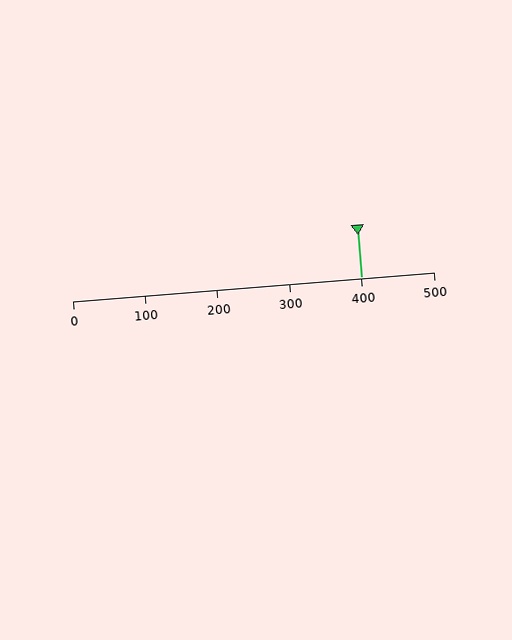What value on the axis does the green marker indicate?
The marker indicates approximately 400.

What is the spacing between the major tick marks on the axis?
The major ticks are spaced 100 apart.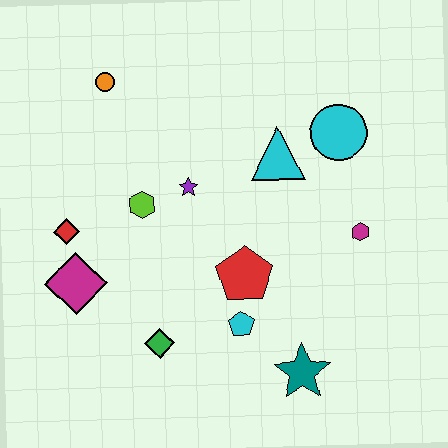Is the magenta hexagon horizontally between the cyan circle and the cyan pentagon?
No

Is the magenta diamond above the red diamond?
No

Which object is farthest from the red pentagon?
The orange circle is farthest from the red pentagon.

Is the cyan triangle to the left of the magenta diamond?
No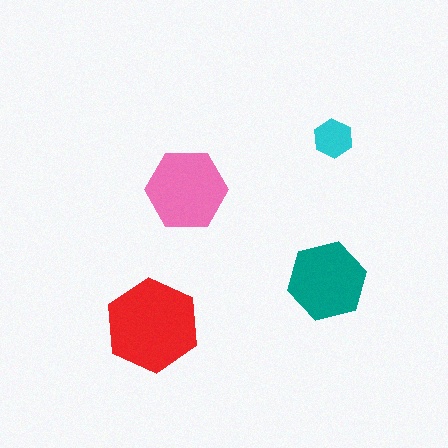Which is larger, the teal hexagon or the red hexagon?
The red one.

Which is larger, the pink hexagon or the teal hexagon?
The pink one.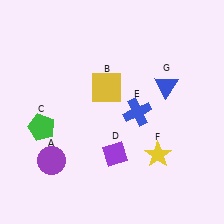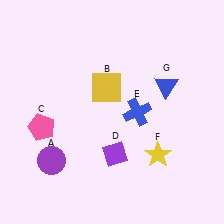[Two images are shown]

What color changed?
The pentagon (C) changed from green in Image 1 to pink in Image 2.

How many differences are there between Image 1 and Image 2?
There is 1 difference between the two images.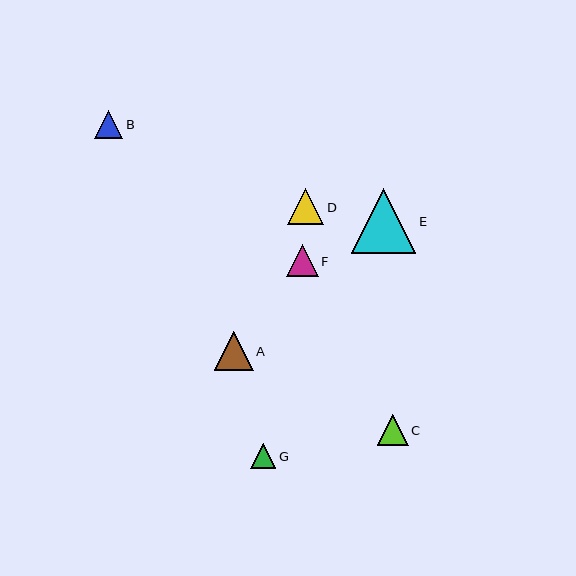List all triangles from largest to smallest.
From largest to smallest: E, A, D, F, C, B, G.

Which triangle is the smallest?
Triangle G is the smallest with a size of approximately 25 pixels.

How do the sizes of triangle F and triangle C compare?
Triangle F and triangle C are approximately the same size.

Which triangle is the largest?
Triangle E is the largest with a size of approximately 64 pixels.